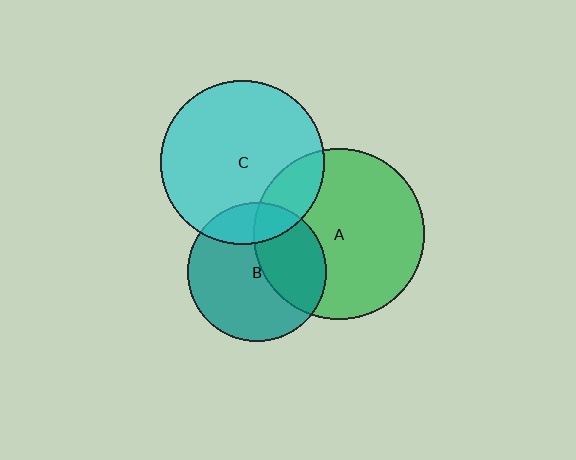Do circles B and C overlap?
Yes.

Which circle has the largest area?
Circle A (green).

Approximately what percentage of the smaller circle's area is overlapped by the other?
Approximately 20%.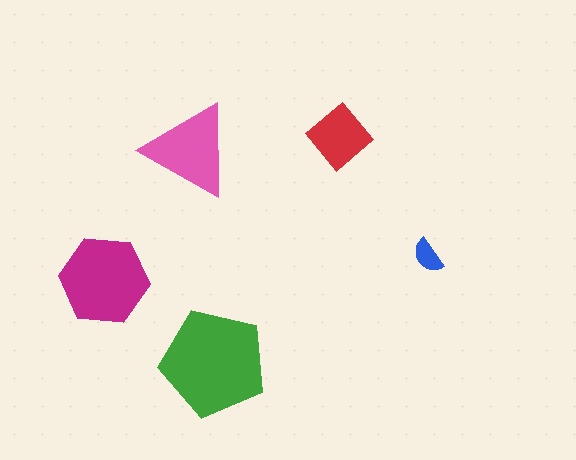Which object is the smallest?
The blue semicircle.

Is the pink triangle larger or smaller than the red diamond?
Larger.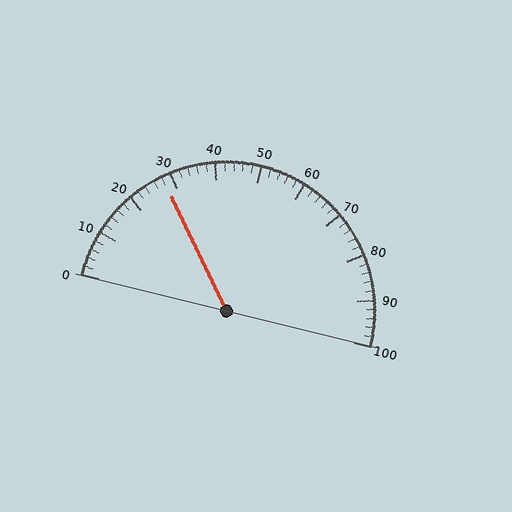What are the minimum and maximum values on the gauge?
The gauge ranges from 0 to 100.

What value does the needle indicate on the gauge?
The needle indicates approximately 28.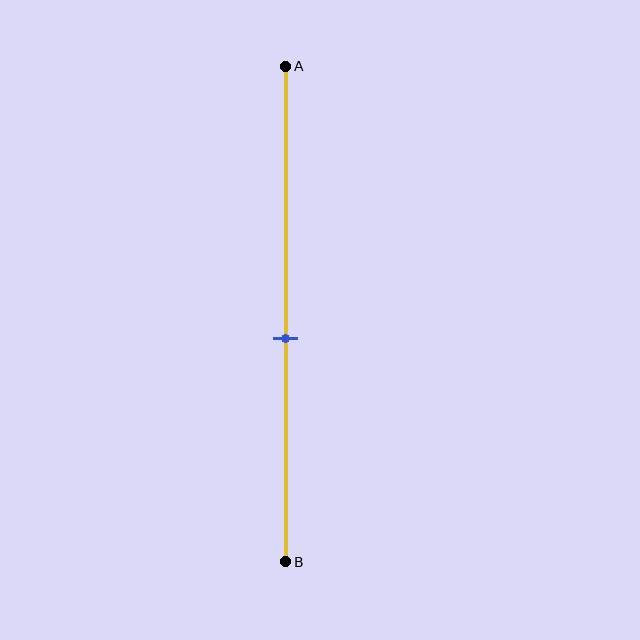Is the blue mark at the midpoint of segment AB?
No, the mark is at about 55% from A, not at the 50% midpoint.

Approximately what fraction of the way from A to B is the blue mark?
The blue mark is approximately 55% of the way from A to B.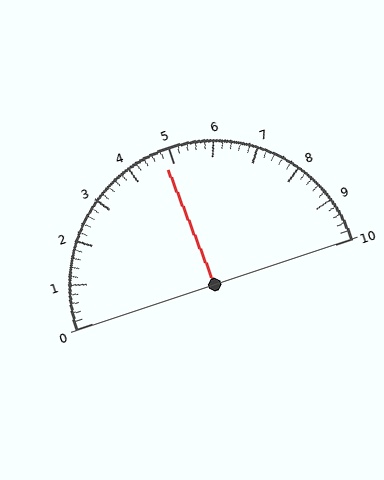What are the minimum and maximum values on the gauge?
The gauge ranges from 0 to 10.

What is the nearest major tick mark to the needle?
The nearest major tick mark is 5.